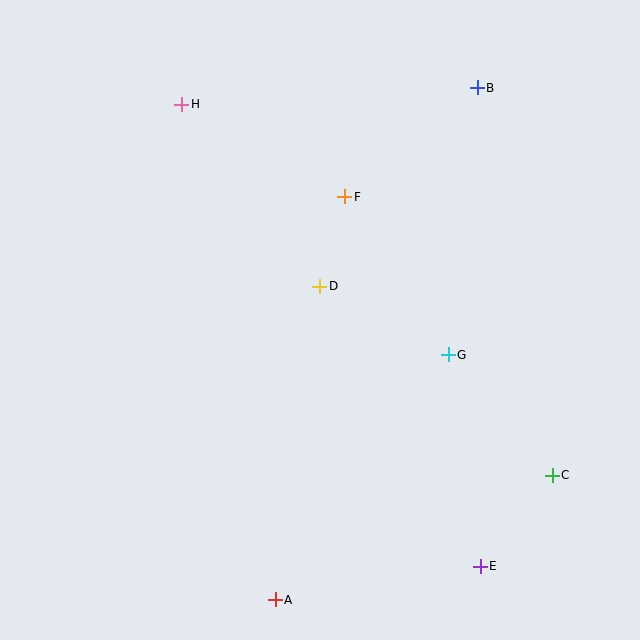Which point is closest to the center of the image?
Point D at (320, 286) is closest to the center.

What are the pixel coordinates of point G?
Point G is at (448, 355).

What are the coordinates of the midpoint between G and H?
The midpoint between G and H is at (315, 230).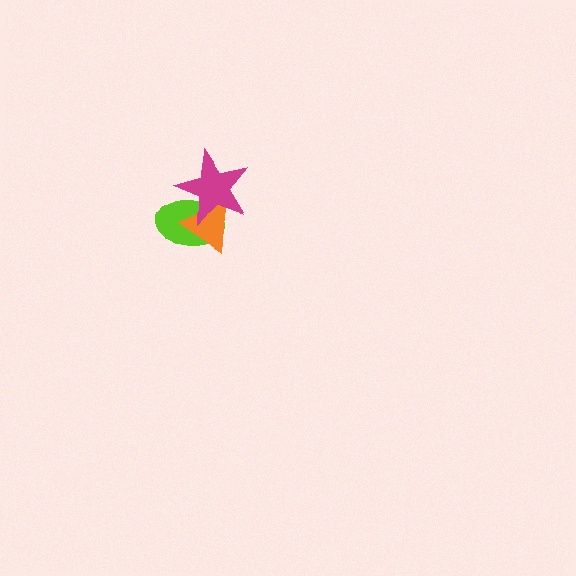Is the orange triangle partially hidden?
Yes, it is partially covered by another shape.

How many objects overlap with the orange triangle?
2 objects overlap with the orange triangle.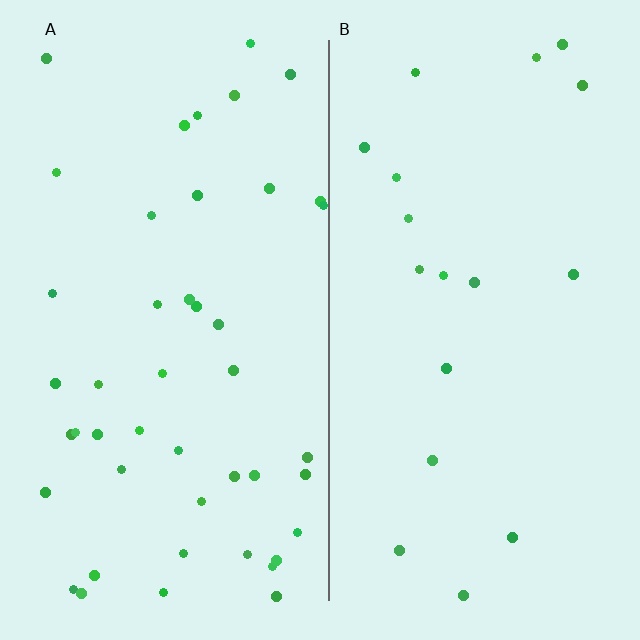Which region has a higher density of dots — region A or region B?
A (the left).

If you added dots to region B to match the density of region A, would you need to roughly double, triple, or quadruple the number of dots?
Approximately triple.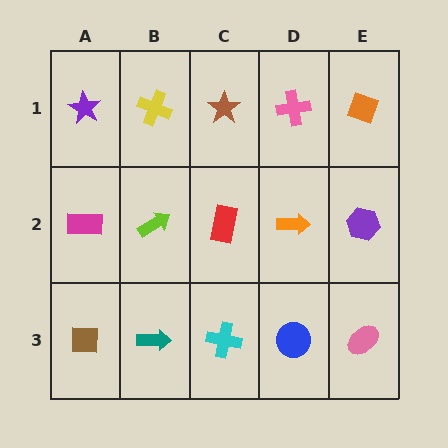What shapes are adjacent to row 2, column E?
An orange diamond (row 1, column E), a pink ellipse (row 3, column E), an orange arrow (row 2, column D).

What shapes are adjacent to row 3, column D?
An orange arrow (row 2, column D), a cyan cross (row 3, column C), a pink ellipse (row 3, column E).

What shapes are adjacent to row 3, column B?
A lime arrow (row 2, column B), a brown square (row 3, column A), a cyan cross (row 3, column C).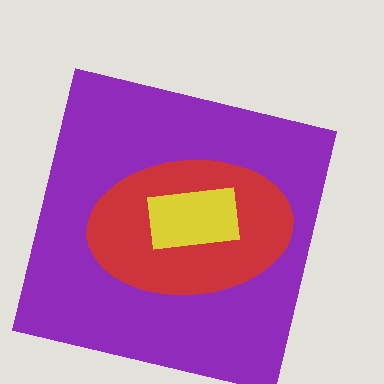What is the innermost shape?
The yellow rectangle.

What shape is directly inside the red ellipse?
The yellow rectangle.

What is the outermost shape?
The purple square.